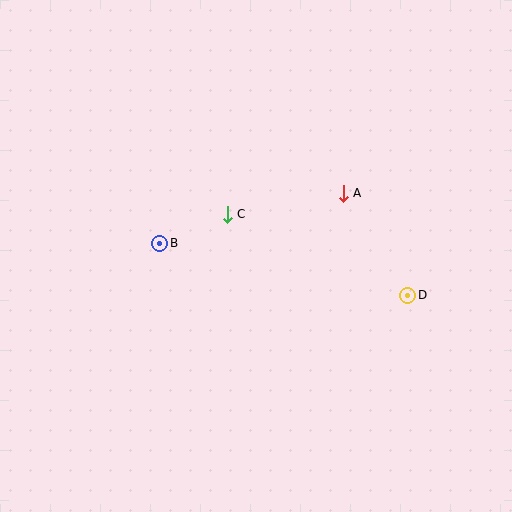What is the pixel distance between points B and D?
The distance between B and D is 253 pixels.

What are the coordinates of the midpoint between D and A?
The midpoint between D and A is at (375, 244).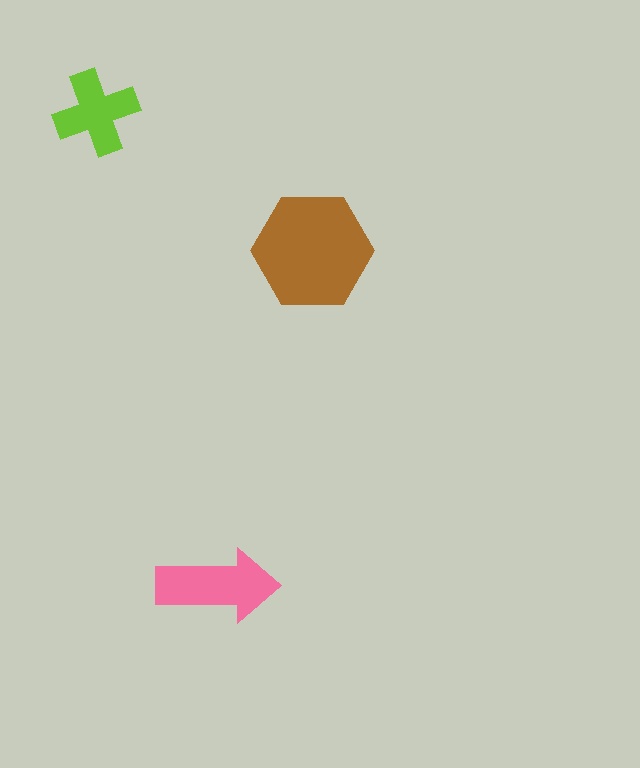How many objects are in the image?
There are 3 objects in the image.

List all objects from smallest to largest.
The lime cross, the pink arrow, the brown hexagon.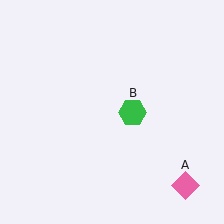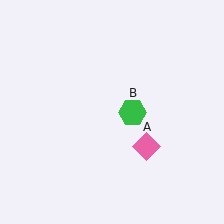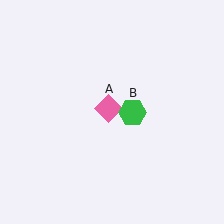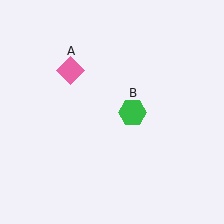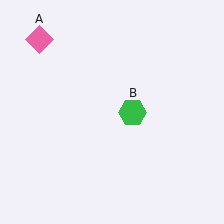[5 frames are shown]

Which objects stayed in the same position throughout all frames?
Green hexagon (object B) remained stationary.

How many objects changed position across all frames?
1 object changed position: pink diamond (object A).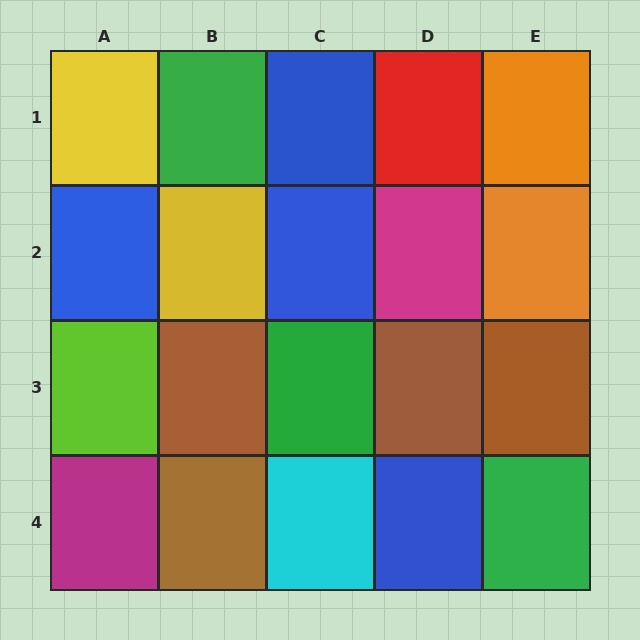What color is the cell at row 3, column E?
Brown.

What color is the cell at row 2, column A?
Blue.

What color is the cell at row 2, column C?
Blue.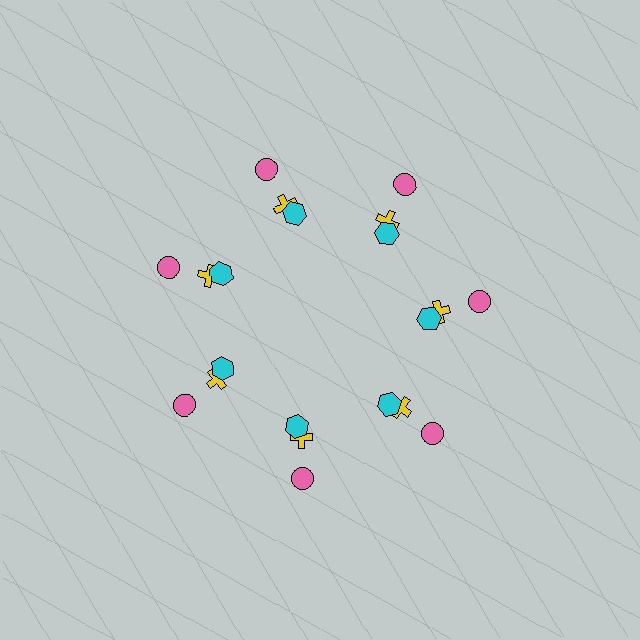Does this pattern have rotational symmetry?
Yes, this pattern has 7-fold rotational symmetry. It looks the same after rotating 51 degrees around the center.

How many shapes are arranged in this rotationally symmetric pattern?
There are 21 shapes, arranged in 7 groups of 3.